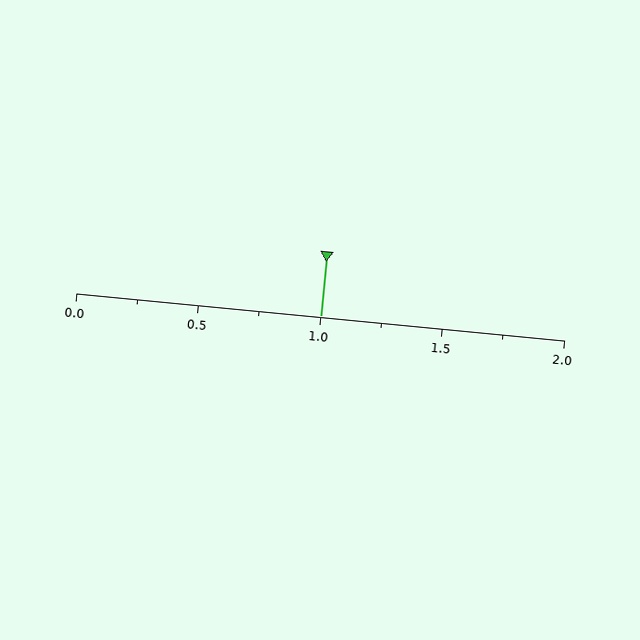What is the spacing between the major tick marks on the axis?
The major ticks are spaced 0.5 apart.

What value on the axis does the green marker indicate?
The marker indicates approximately 1.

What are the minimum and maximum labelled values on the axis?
The axis runs from 0.0 to 2.0.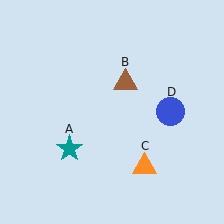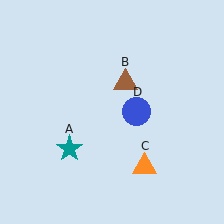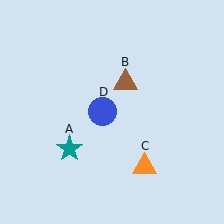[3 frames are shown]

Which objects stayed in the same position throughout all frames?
Teal star (object A) and brown triangle (object B) and orange triangle (object C) remained stationary.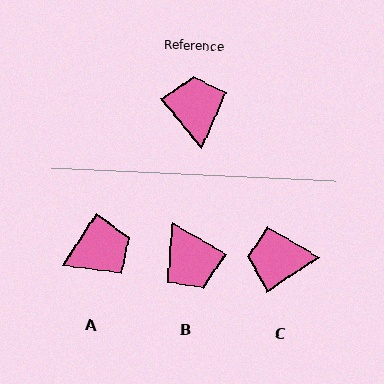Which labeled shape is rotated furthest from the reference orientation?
B, about 160 degrees away.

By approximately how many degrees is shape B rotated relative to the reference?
Approximately 160 degrees clockwise.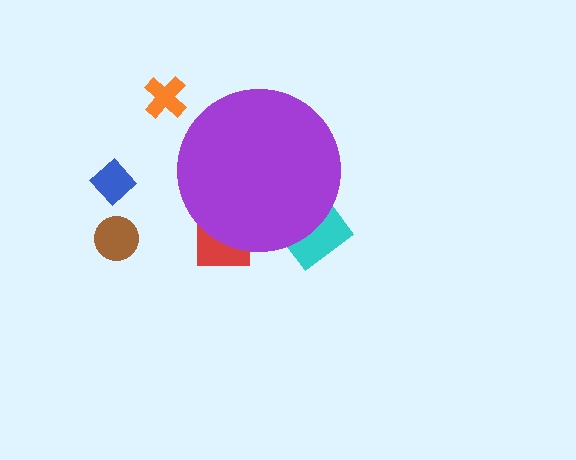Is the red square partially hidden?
Yes, the red square is partially hidden behind the purple circle.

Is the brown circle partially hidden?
No, the brown circle is fully visible.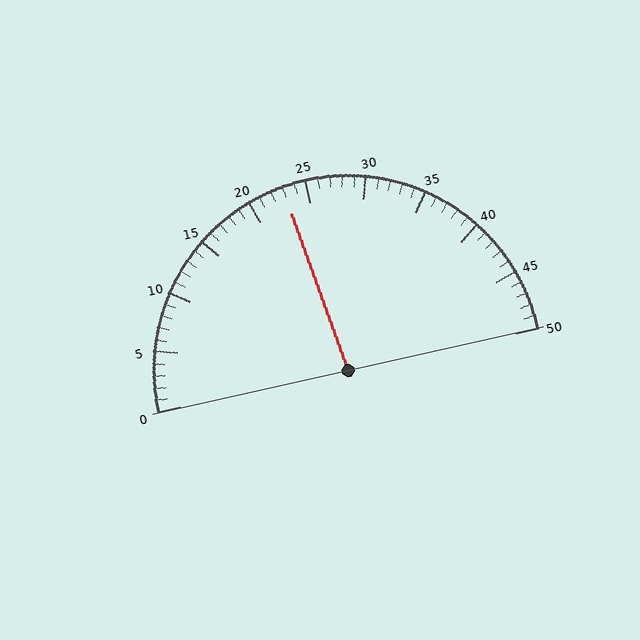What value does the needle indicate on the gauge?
The needle indicates approximately 23.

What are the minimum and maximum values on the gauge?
The gauge ranges from 0 to 50.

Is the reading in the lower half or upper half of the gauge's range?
The reading is in the lower half of the range (0 to 50).